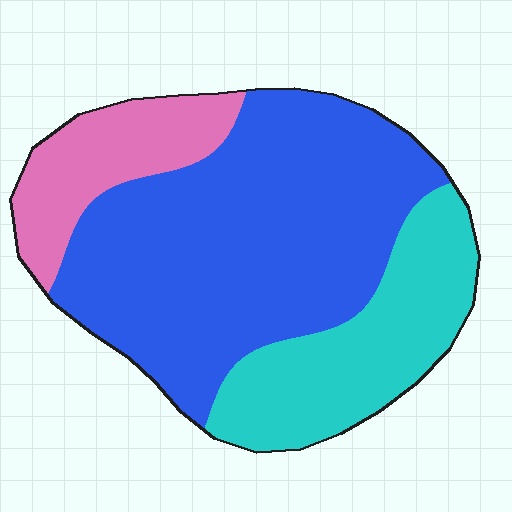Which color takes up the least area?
Pink, at roughly 15%.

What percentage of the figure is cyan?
Cyan takes up between a quarter and a half of the figure.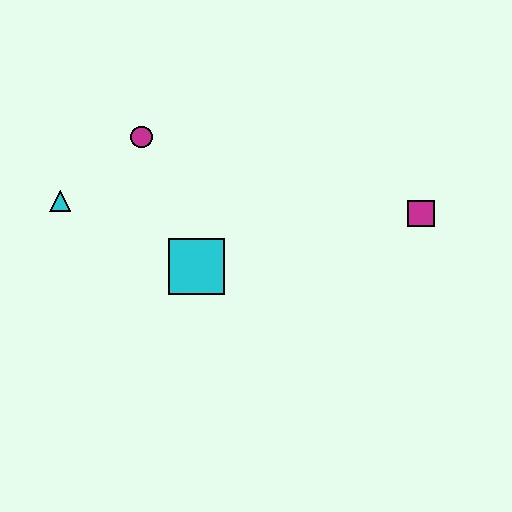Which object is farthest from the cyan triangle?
The magenta square is farthest from the cyan triangle.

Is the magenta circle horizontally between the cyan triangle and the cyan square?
Yes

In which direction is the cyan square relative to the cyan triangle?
The cyan square is to the right of the cyan triangle.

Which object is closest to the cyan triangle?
The magenta circle is closest to the cyan triangle.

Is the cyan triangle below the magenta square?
No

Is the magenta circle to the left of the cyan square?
Yes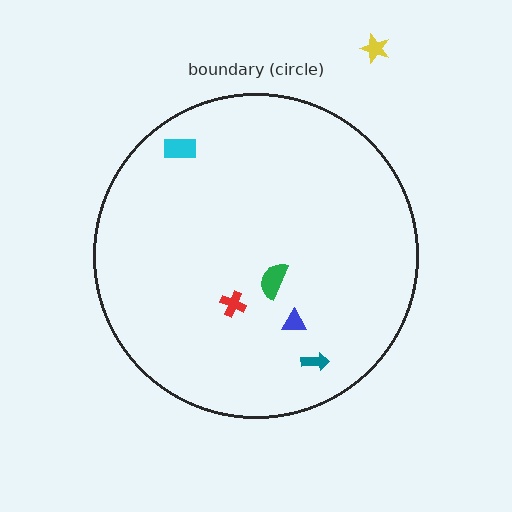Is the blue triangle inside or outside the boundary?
Inside.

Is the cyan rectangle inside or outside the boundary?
Inside.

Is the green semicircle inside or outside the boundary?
Inside.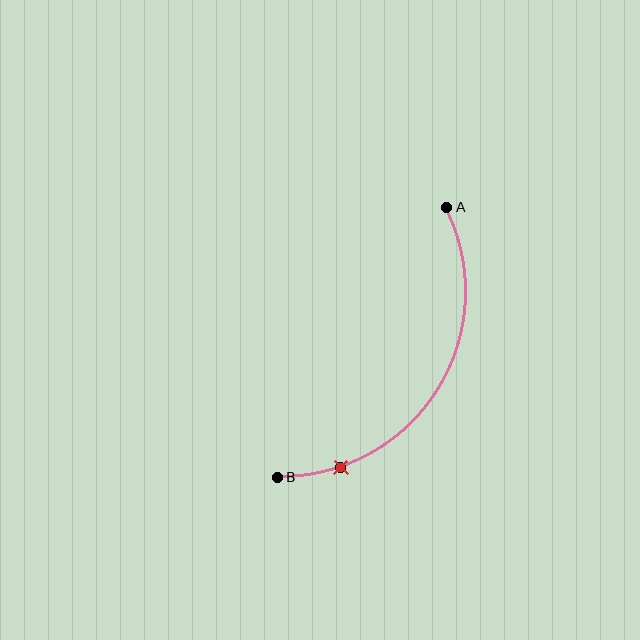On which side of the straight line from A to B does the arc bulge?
The arc bulges to the right of the straight line connecting A and B.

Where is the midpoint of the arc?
The arc midpoint is the point on the curve farthest from the straight line joining A and B. It sits to the right of that line.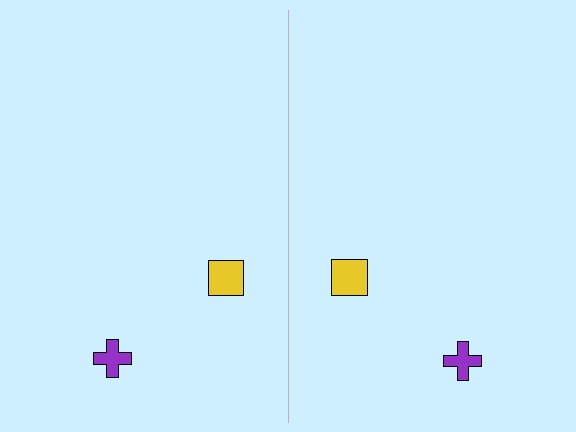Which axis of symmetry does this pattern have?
The pattern has a vertical axis of symmetry running through the center of the image.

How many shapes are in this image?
There are 4 shapes in this image.